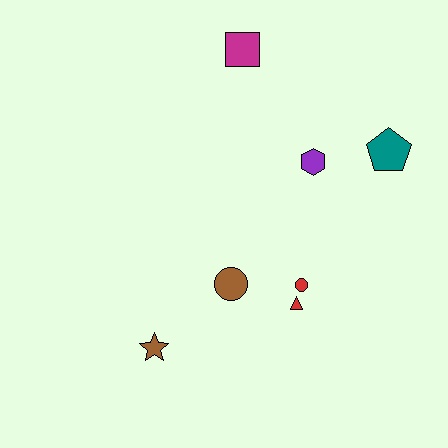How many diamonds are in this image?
There are no diamonds.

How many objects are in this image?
There are 7 objects.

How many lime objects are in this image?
There are no lime objects.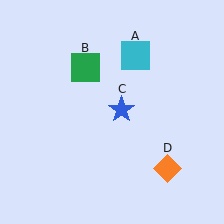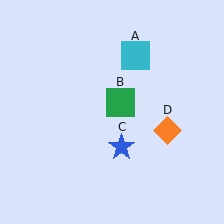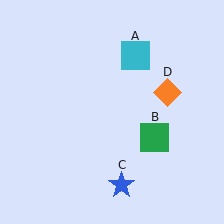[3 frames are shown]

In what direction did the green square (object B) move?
The green square (object B) moved down and to the right.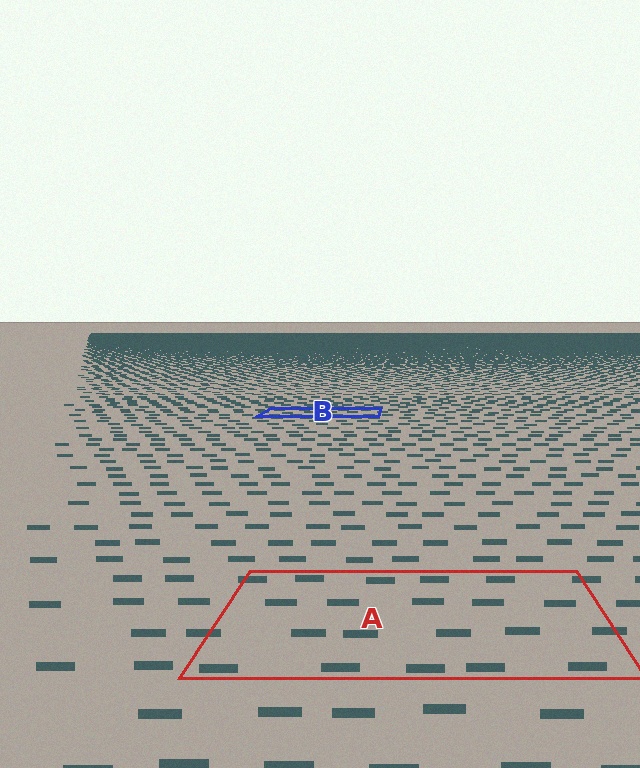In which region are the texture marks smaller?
The texture marks are smaller in region B, because it is farther away.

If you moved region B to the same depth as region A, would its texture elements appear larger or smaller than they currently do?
They would appear larger. At a closer depth, the same texture elements are projected at a bigger on-screen size.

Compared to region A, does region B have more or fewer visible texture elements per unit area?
Region B has more texture elements per unit area — they are packed more densely because it is farther away.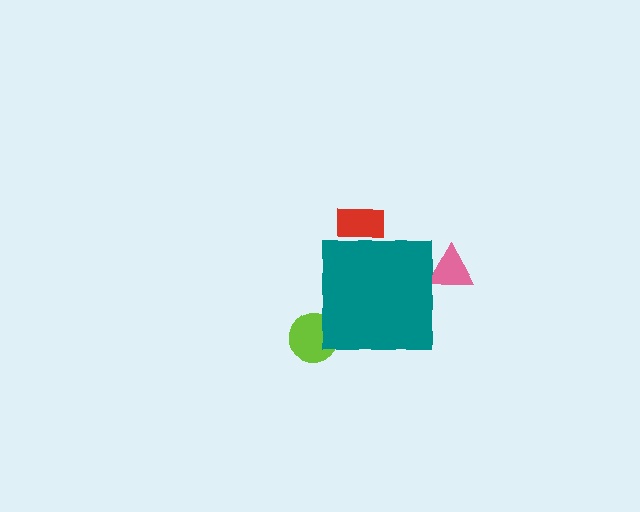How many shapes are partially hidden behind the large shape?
3 shapes are partially hidden.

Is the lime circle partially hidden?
Yes, the lime circle is partially hidden behind the teal square.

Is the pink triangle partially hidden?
Yes, the pink triangle is partially hidden behind the teal square.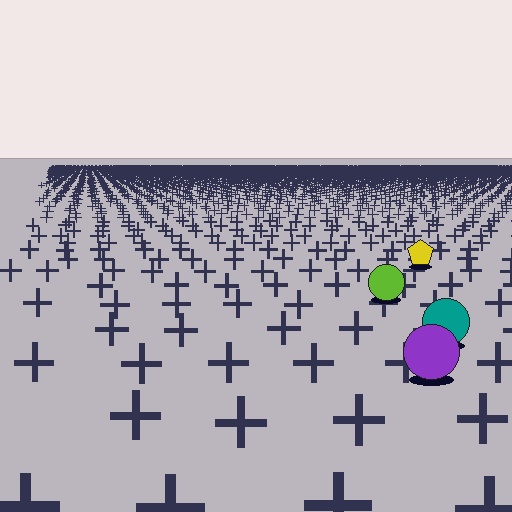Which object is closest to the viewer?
The purple circle is closest. The texture marks near it are larger and more spread out.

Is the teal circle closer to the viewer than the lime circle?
Yes. The teal circle is closer — you can tell from the texture gradient: the ground texture is coarser near it.